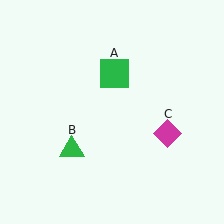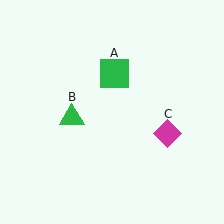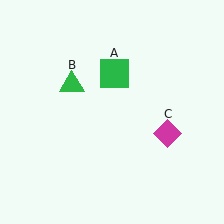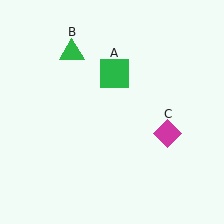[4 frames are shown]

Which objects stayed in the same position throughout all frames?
Green square (object A) and magenta diamond (object C) remained stationary.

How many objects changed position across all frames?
1 object changed position: green triangle (object B).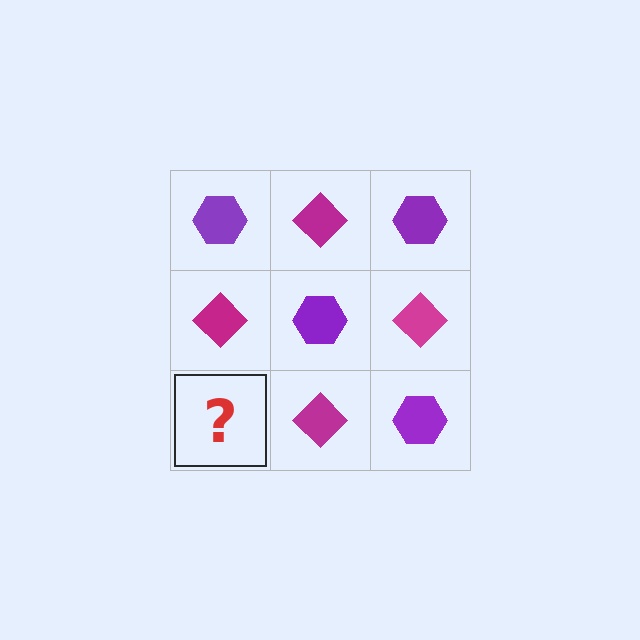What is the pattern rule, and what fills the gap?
The rule is that it alternates purple hexagon and magenta diamond in a checkerboard pattern. The gap should be filled with a purple hexagon.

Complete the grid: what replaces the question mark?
The question mark should be replaced with a purple hexagon.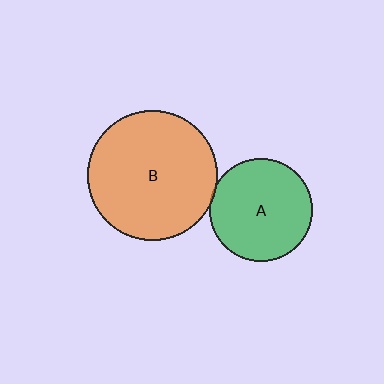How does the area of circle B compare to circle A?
Approximately 1.6 times.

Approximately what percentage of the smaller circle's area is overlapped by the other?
Approximately 5%.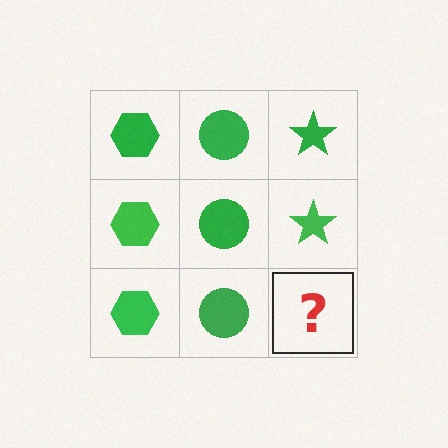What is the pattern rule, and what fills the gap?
The rule is that each column has a consistent shape. The gap should be filled with a green star.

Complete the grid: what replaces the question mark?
The question mark should be replaced with a green star.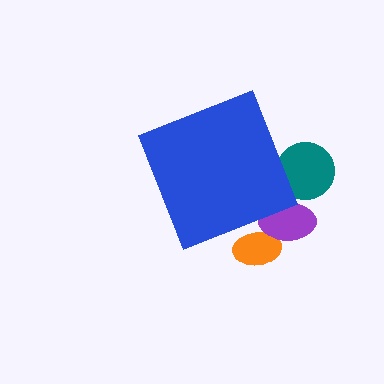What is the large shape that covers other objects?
A blue diamond.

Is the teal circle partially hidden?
Yes, the teal circle is partially hidden behind the blue diamond.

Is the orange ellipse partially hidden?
Yes, the orange ellipse is partially hidden behind the blue diamond.